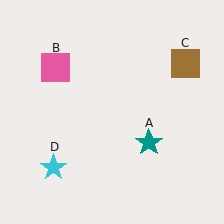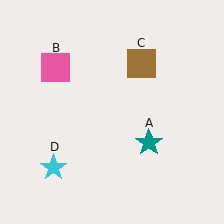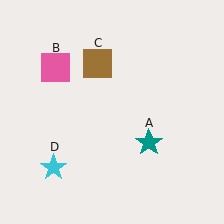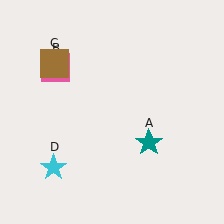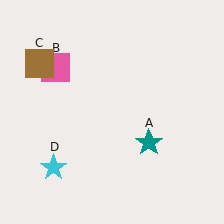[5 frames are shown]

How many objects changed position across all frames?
1 object changed position: brown square (object C).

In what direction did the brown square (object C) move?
The brown square (object C) moved left.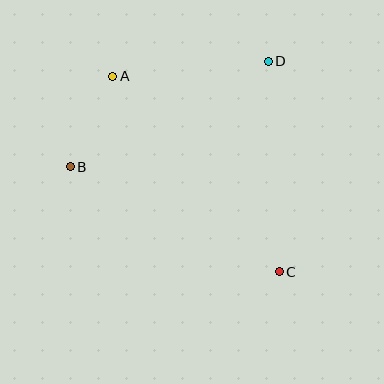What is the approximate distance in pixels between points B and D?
The distance between B and D is approximately 225 pixels.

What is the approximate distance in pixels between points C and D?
The distance between C and D is approximately 211 pixels.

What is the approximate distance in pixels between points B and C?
The distance between B and C is approximately 234 pixels.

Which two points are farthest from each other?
Points A and C are farthest from each other.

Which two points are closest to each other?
Points A and B are closest to each other.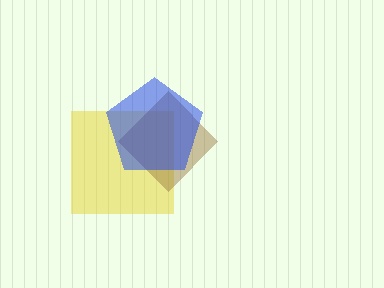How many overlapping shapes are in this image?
There are 3 overlapping shapes in the image.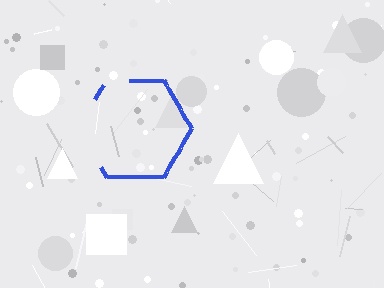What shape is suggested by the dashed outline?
The dashed outline suggests a hexagon.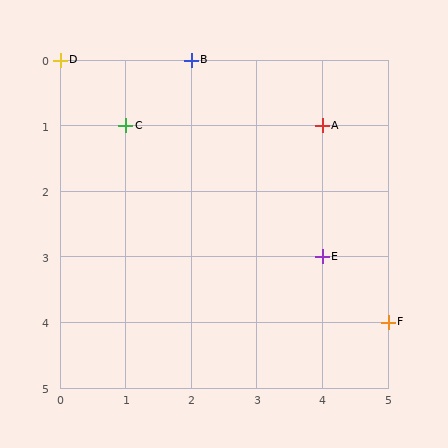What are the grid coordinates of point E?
Point E is at grid coordinates (4, 3).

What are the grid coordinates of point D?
Point D is at grid coordinates (0, 0).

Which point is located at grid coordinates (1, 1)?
Point C is at (1, 1).